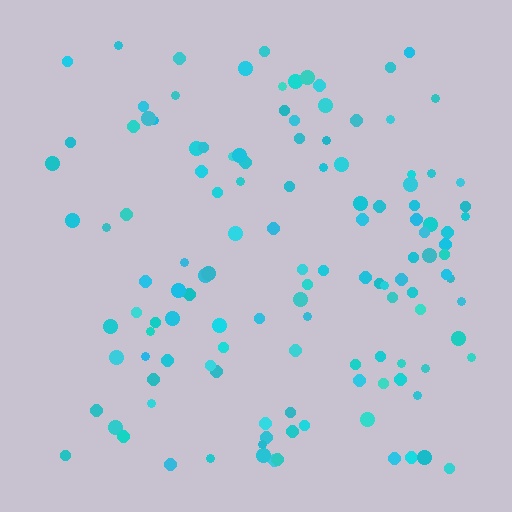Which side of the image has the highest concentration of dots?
The right.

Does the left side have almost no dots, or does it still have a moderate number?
Still a moderate number, just noticeably fewer than the right.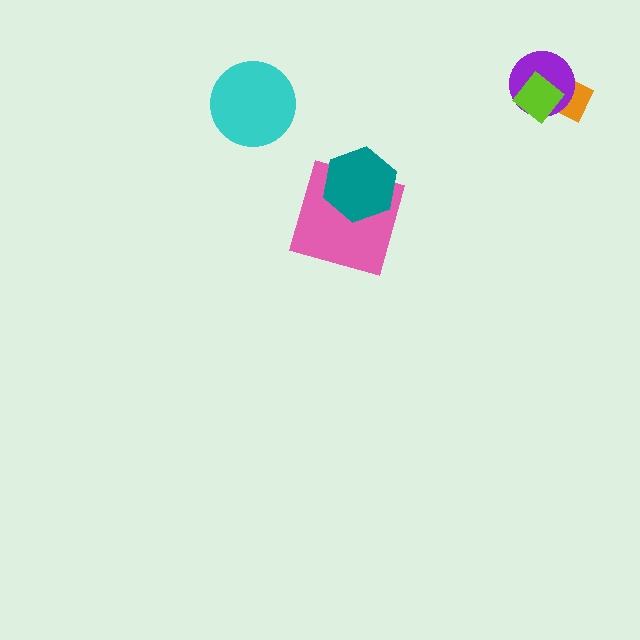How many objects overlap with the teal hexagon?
1 object overlaps with the teal hexagon.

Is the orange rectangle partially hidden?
Yes, it is partially covered by another shape.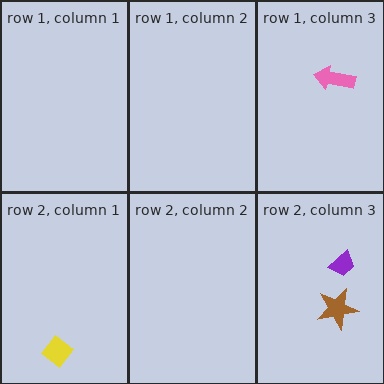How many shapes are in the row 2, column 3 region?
2.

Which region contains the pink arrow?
The row 1, column 3 region.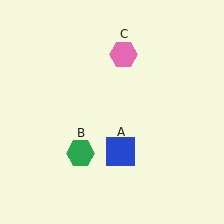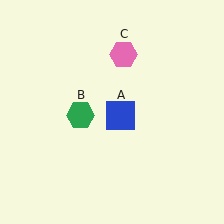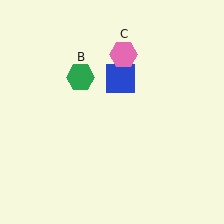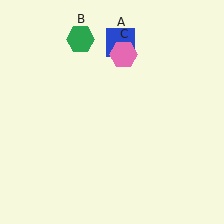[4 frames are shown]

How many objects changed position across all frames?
2 objects changed position: blue square (object A), green hexagon (object B).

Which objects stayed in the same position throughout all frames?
Pink hexagon (object C) remained stationary.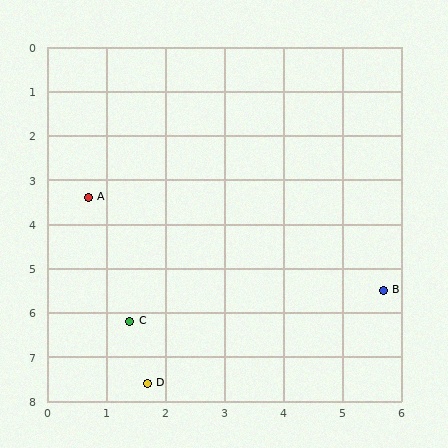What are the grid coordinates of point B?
Point B is at approximately (5.7, 5.5).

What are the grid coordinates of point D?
Point D is at approximately (1.7, 7.6).